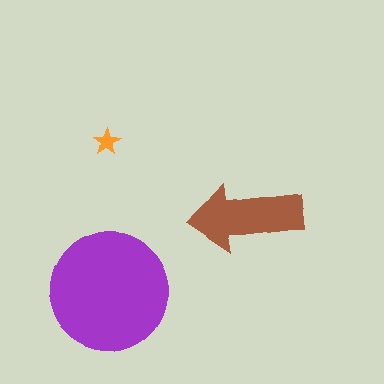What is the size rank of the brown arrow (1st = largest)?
2nd.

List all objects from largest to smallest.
The purple circle, the brown arrow, the orange star.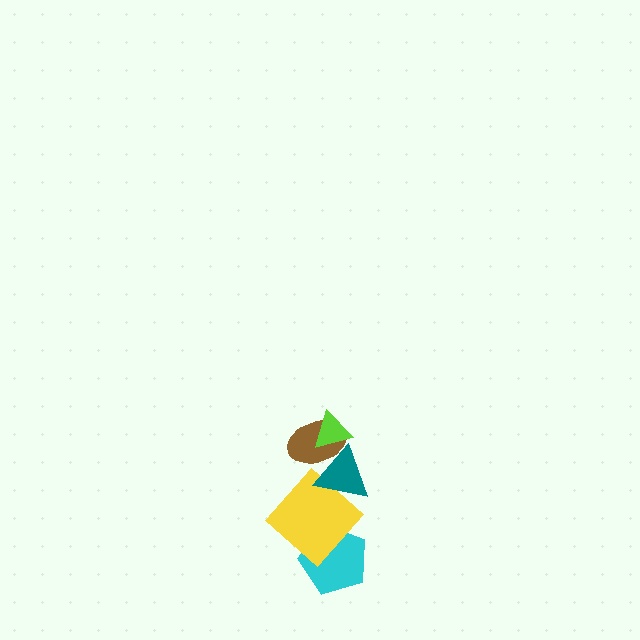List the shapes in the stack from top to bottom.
From top to bottom: the lime triangle, the brown ellipse, the teal triangle, the yellow diamond, the cyan pentagon.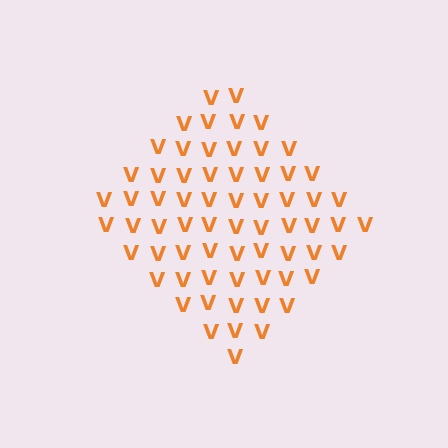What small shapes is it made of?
It is made of small letter V's.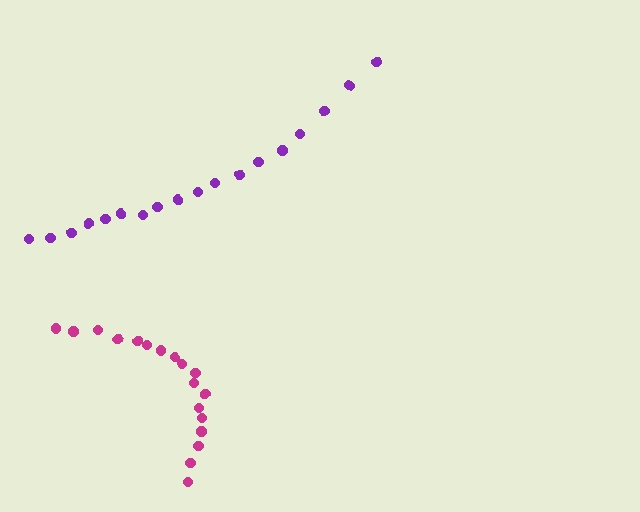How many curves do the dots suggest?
There are 2 distinct paths.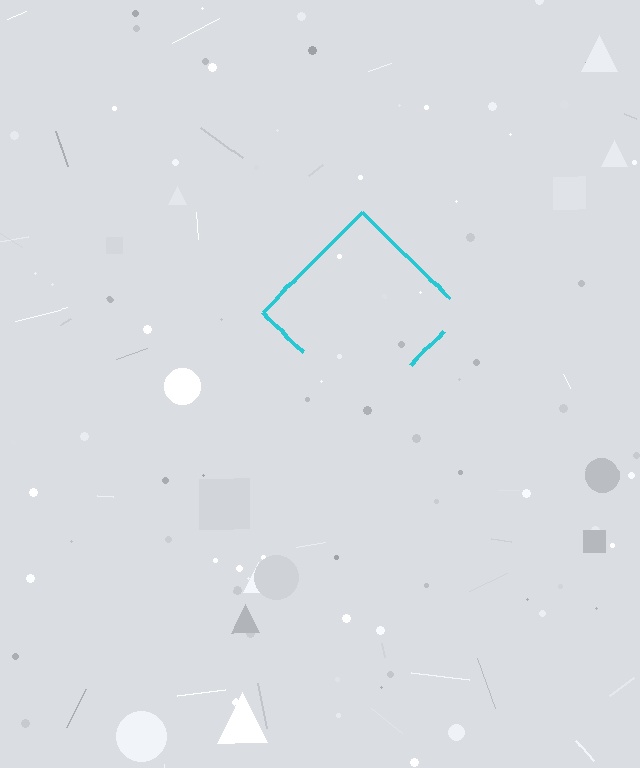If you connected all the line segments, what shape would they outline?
They would outline a diamond.